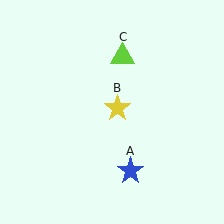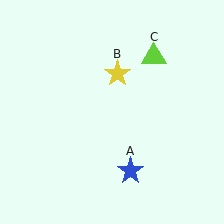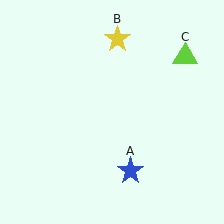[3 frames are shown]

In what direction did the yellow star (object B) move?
The yellow star (object B) moved up.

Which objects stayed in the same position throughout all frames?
Blue star (object A) remained stationary.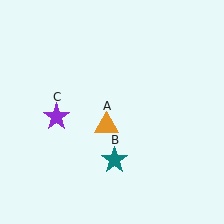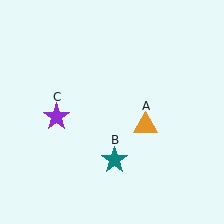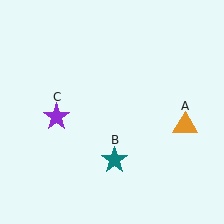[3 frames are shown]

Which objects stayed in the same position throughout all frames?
Teal star (object B) and purple star (object C) remained stationary.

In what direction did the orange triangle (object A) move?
The orange triangle (object A) moved right.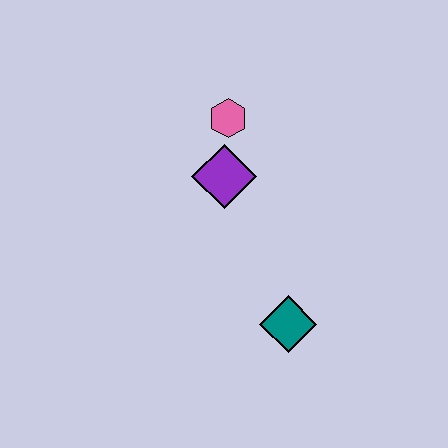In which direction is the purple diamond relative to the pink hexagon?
The purple diamond is below the pink hexagon.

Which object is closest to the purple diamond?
The pink hexagon is closest to the purple diamond.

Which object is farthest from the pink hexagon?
The teal diamond is farthest from the pink hexagon.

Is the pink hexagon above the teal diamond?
Yes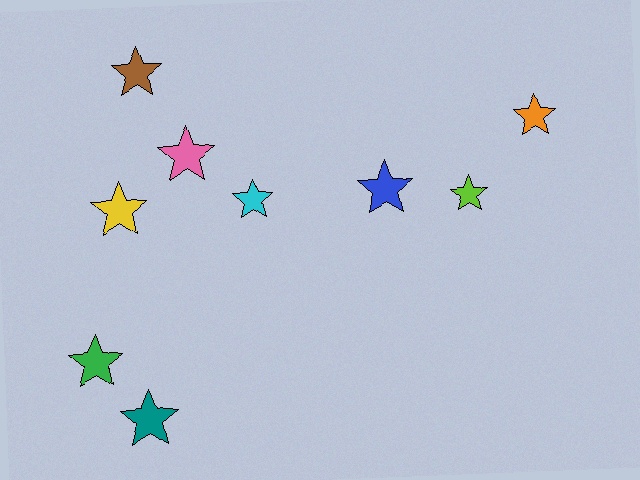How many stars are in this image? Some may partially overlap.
There are 9 stars.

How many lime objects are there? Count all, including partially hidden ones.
There is 1 lime object.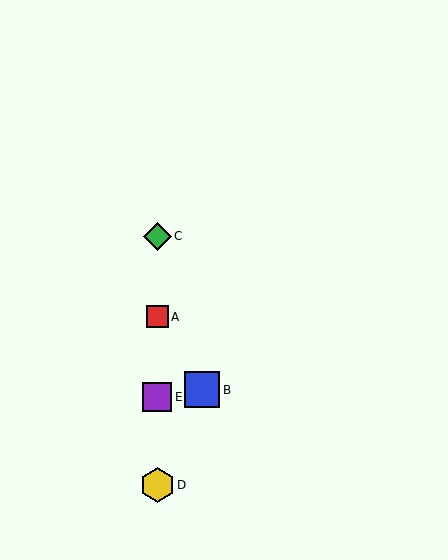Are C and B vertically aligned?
No, C is at x≈157 and B is at x≈202.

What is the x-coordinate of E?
Object E is at x≈157.